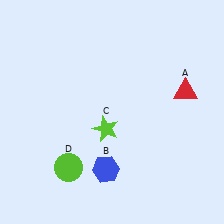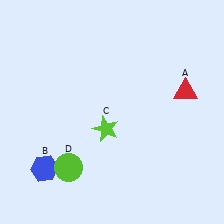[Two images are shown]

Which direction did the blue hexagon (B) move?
The blue hexagon (B) moved left.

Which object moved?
The blue hexagon (B) moved left.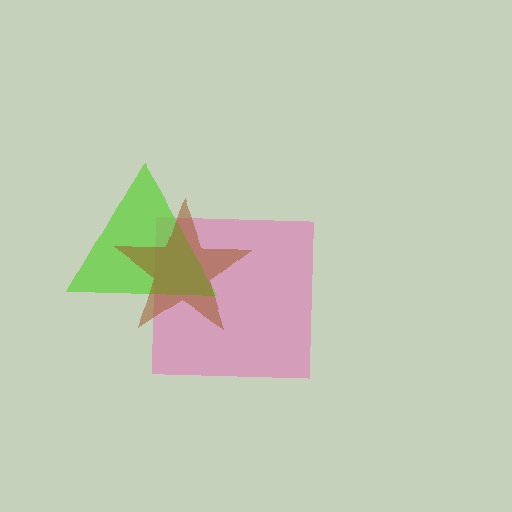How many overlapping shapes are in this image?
There are 3 overlapping shapes in the image.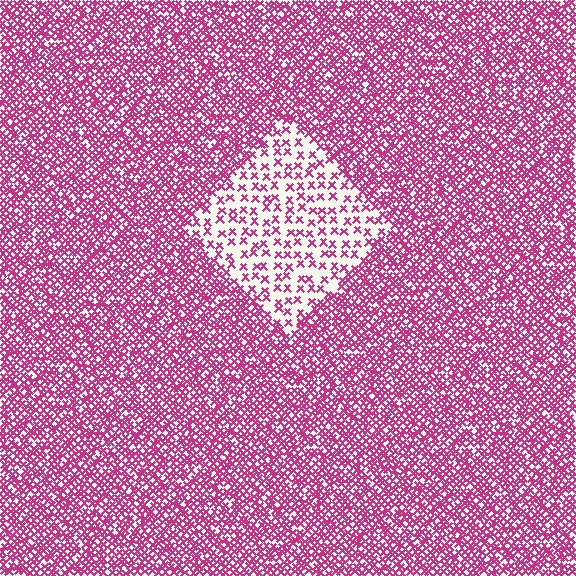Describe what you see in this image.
The image contains small magenta elements arranged at two different densities. A diamond-shaped region is visible where the elements are less densely packed than the surrounding area.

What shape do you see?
I see a diamond.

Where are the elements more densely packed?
The elements are more densely packed outside the diamond boundary.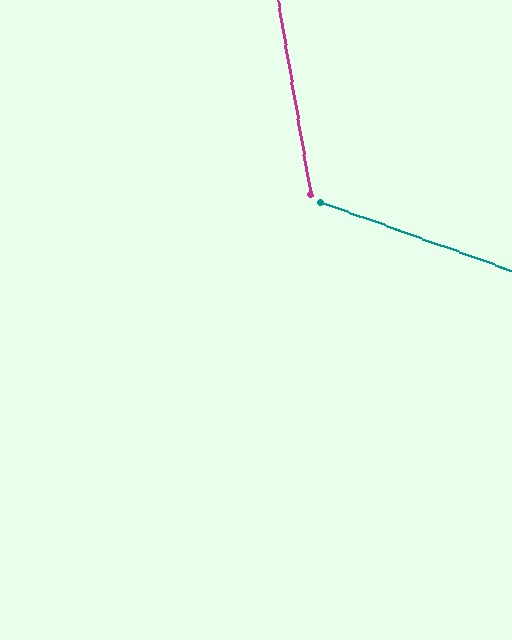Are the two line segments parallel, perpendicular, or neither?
Neither parallel nor perpendicular — they differ by about 61°.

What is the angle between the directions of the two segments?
Approximately 61 degrees.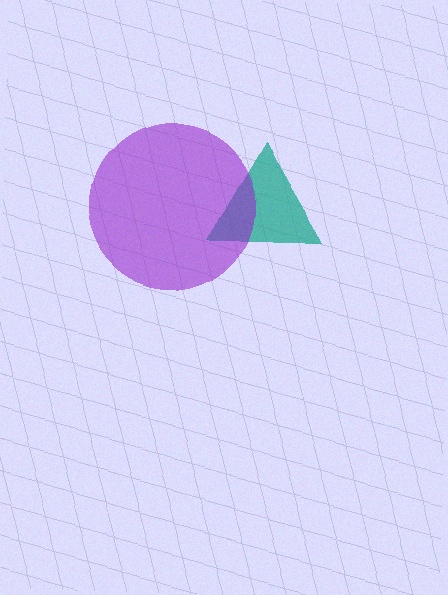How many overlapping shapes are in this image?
There are 2 overlapping shapes in the image.